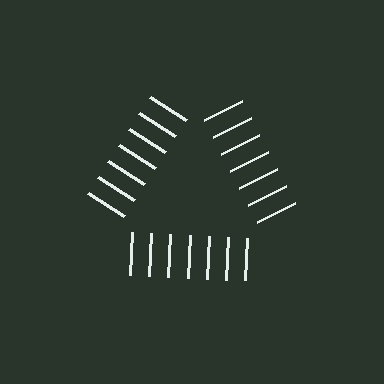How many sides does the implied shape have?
3 sides — the line-ends trace a triangle.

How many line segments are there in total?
21 — 7 along each of the 3 edges.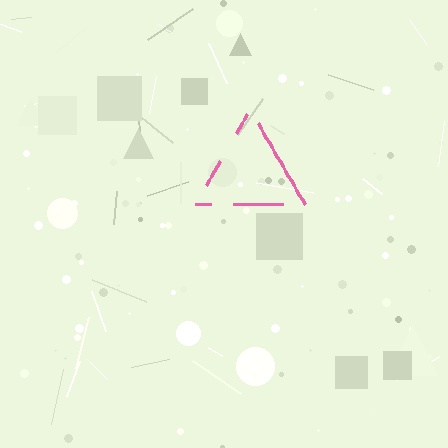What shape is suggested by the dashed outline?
The dashed outline suggests a triangle.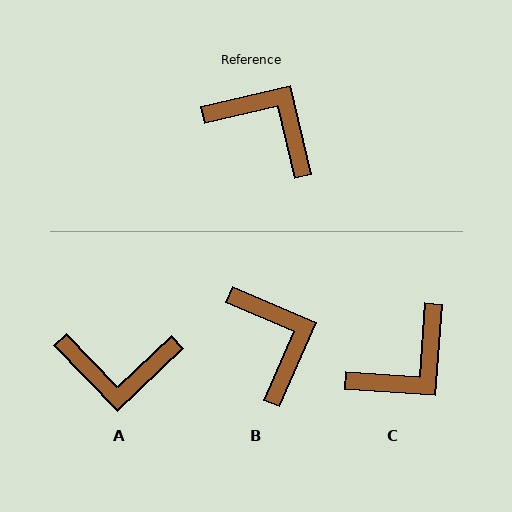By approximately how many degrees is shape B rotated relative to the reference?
Approximately 37 degrees clockwise.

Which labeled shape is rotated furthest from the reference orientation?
A, about 150 degrees away.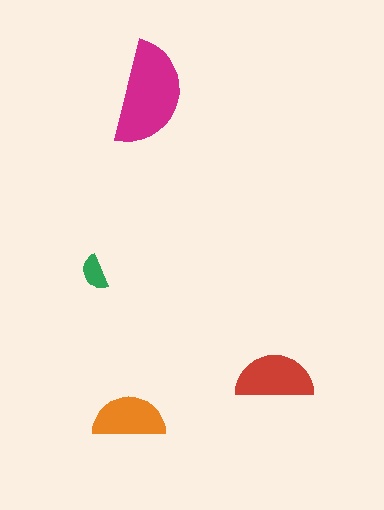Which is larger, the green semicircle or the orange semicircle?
The orange one.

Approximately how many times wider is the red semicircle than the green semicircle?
About 2 times wider.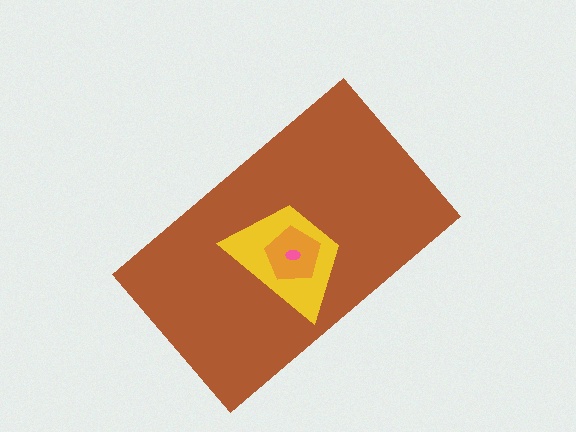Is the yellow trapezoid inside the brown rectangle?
Yes.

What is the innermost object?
The pink ellipse.